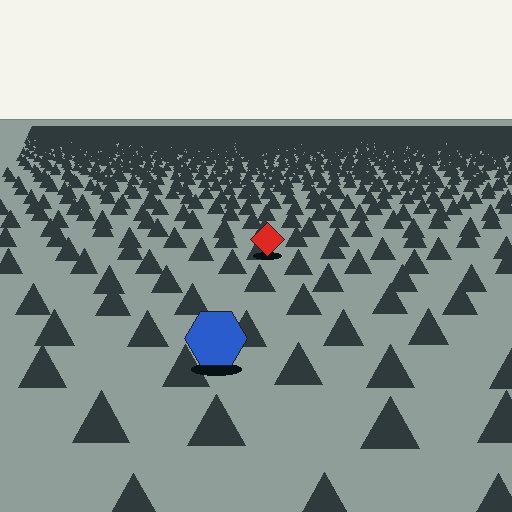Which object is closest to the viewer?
The blue hexagon is closest. The texture marks near it are larger and more spread out.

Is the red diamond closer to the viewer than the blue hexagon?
No. The blue hexagon is closer — you can tell from the texture gradient: the ground texture is coarser near it.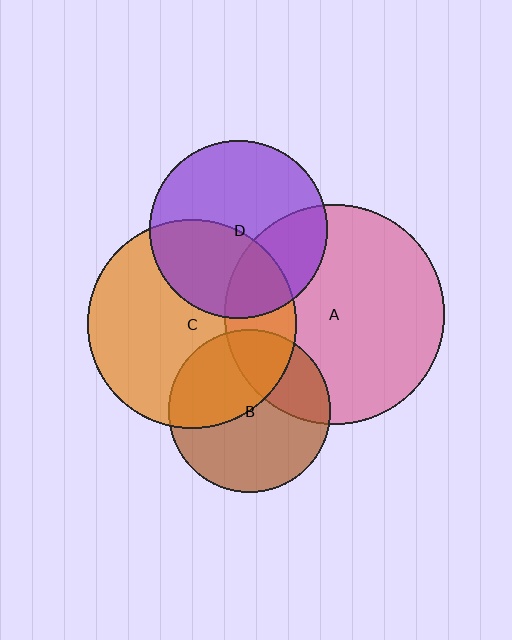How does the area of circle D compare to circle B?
Approximately 1.2 times.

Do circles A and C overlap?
Yes.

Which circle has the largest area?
Circle A (pink).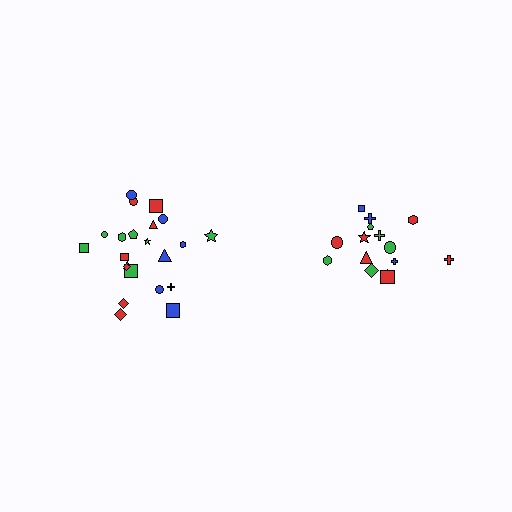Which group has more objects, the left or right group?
The left group.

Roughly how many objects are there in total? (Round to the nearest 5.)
Roughly 35 objects in total.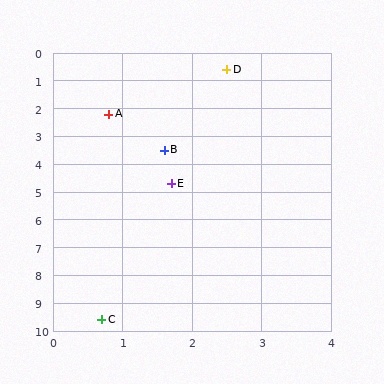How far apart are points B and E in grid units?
Points B and E are about 1.2 grid units apart.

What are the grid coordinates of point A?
Point A is at approximately (0.8, 2.2).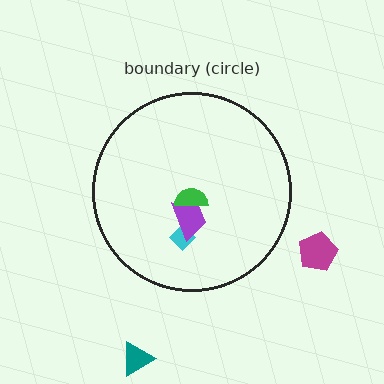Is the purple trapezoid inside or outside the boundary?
Inside.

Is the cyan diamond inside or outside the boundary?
Inside.